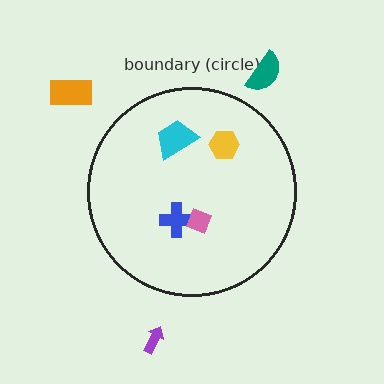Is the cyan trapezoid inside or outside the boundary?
Inside.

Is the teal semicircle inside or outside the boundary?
Outside.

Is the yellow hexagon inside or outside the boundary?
Inside.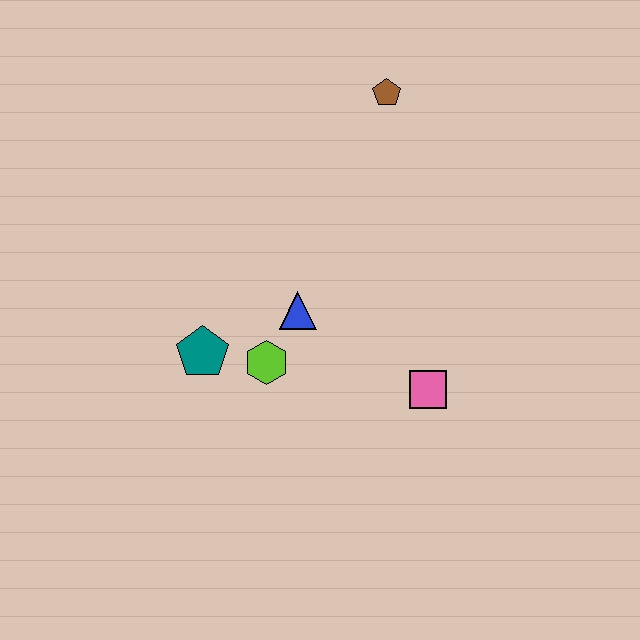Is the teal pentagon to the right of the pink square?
No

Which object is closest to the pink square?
The blue triangle is closest to the pink square.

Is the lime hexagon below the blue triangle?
Yes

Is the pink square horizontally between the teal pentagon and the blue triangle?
No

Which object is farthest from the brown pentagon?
The teal pentagon is farthest from the brown pentagon.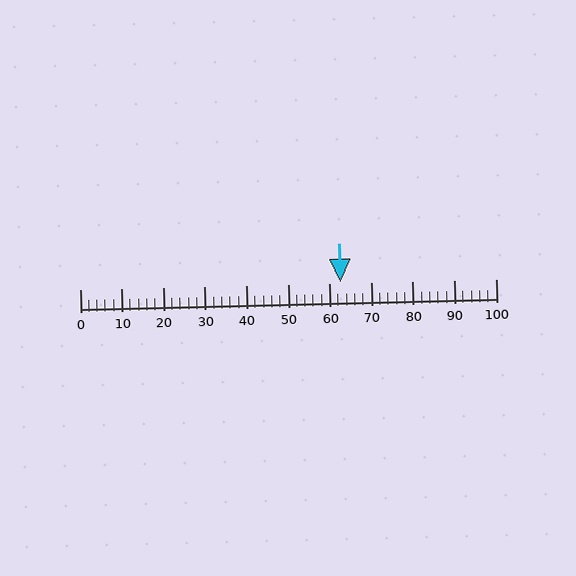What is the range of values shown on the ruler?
The ruler shows values from 0 to 100.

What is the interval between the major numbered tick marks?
The major tick marks are spaced 10 units apart.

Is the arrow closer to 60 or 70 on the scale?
The arrow is closer to 60.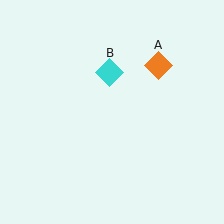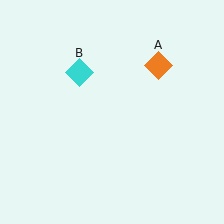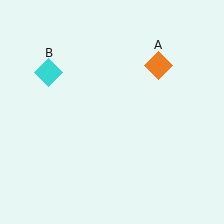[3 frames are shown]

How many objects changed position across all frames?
1 object changed position: cyan diamond (object B).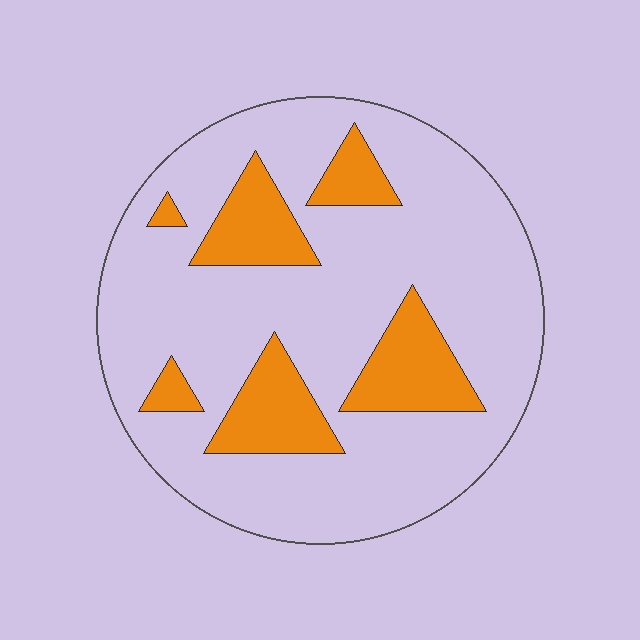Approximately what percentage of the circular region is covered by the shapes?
Approximately 20%.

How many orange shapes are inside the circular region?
6.